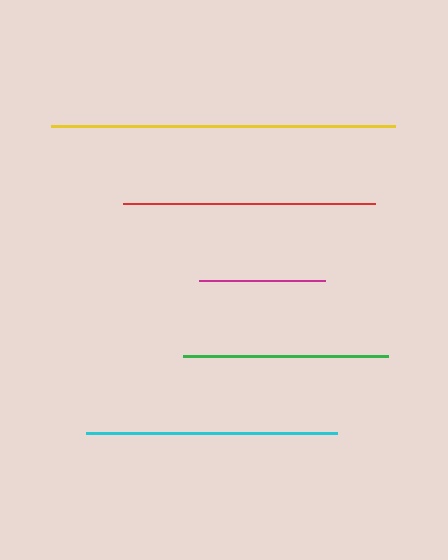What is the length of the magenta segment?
The magenta segment is approximately 125 pixels long.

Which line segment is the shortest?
The magenta line is the shortest at approximately 125 pixels.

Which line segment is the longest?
The yellow line is the longest at approximately 344 pixels.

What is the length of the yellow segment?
The yellow segment is approximately 344 pixels long.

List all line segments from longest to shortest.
From longest to shortest: yellow, red, cyan, green, magenta.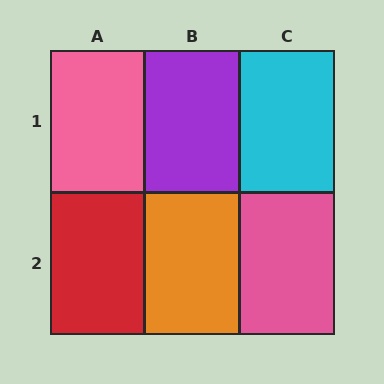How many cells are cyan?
1 cell is cyan.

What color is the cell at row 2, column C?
Pink.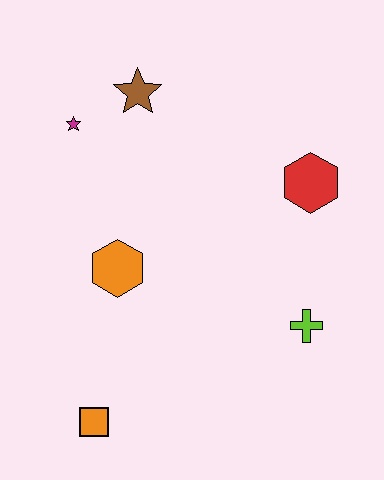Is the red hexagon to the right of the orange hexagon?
Yes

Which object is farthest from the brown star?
The orange square is farthest from the brown star.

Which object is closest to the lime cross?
The red hexagon is closest to the lime cross.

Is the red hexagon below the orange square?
No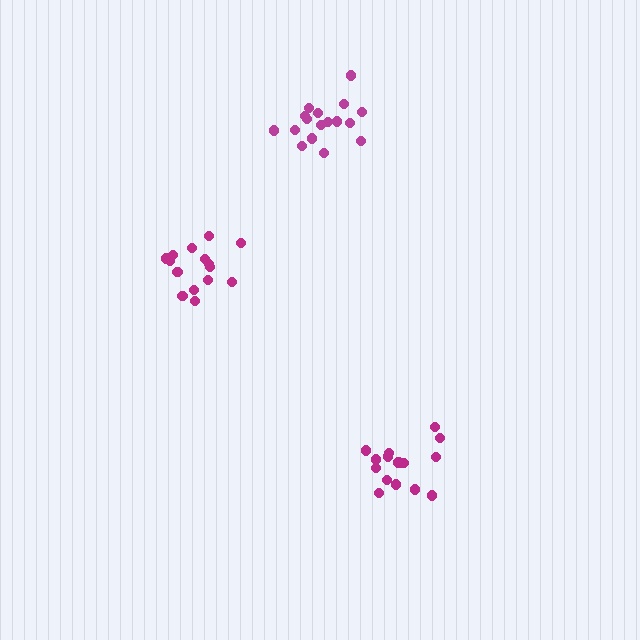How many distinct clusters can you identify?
There are 3 distinct clusters.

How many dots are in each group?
Group 1: 15 dots, Group 2: 17 dots, Group 3: 15 dots (47 total).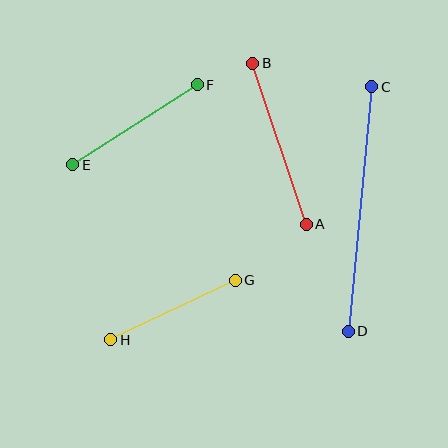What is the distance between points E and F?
The distance is approximately 148 pixels.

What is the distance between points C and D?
The distance is approximately 245 pixels.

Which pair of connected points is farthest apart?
Points C and D are farthest apart.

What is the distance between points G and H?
The distance is approximately 138 pixels.